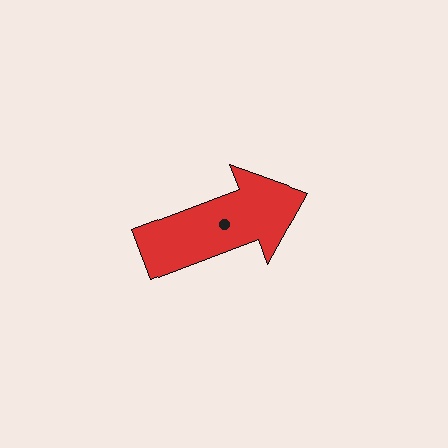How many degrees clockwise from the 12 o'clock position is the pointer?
Approximately 69 degrees.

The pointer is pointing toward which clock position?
Roughly 2 o'clock.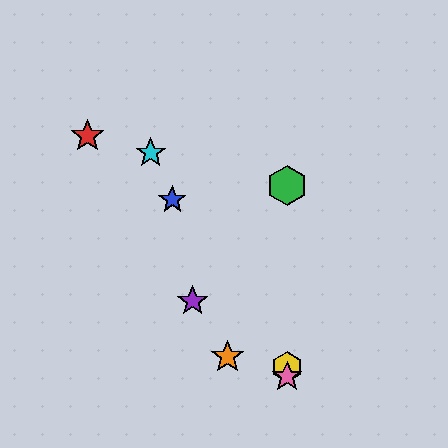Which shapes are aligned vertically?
The green hexagon, the yellow hexagon, the pink star are aligned vertically.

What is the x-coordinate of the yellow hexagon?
The yellow hexagon is at x≈287.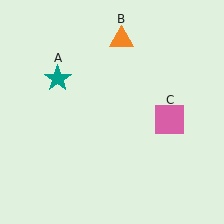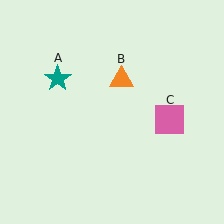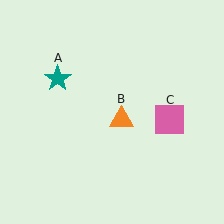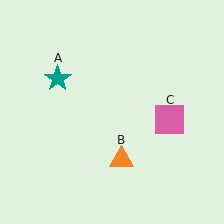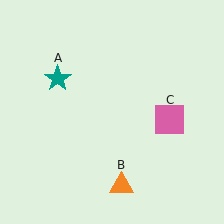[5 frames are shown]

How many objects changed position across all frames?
1 object changed position: orange triangle (object B).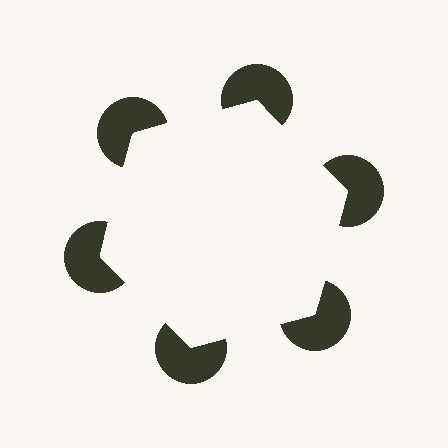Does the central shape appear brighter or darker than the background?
It typically appears slightly brighter than the background, even though no actual brightness change is drawn.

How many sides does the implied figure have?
6 sides.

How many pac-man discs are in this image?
There are 6 — one at each vertex of the illusory hexagon.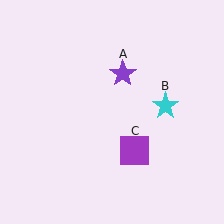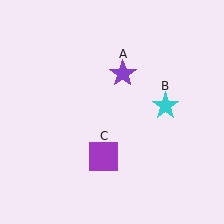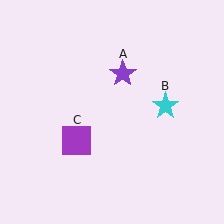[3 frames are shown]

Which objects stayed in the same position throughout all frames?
Purple star (object A) and cyan star (object B) remained stationary.